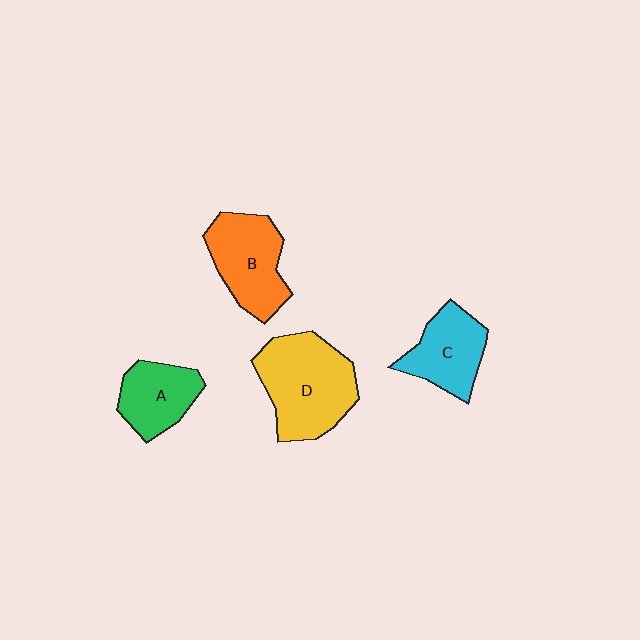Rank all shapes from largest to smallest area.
From largest to smallest: D (yellow), B (orange), C (cyan), A (green).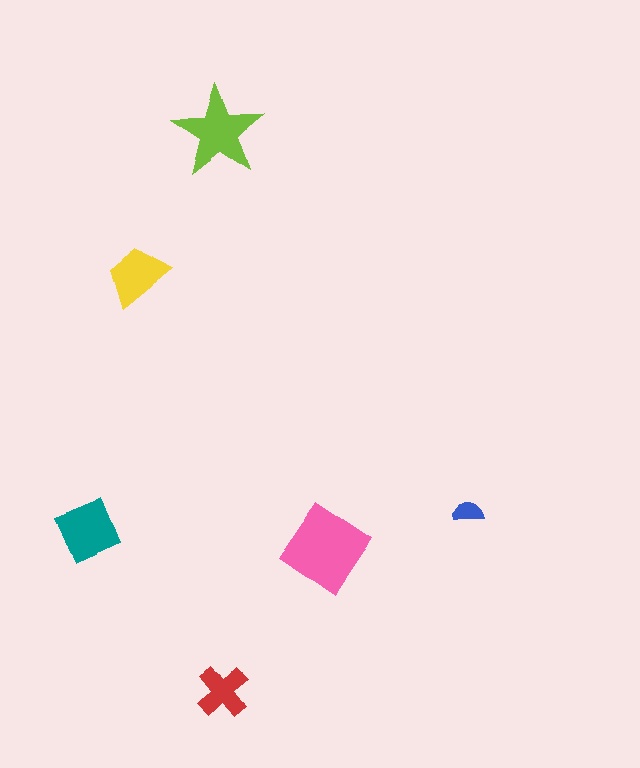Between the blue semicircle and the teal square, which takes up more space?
The teal square.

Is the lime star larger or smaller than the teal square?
Larger.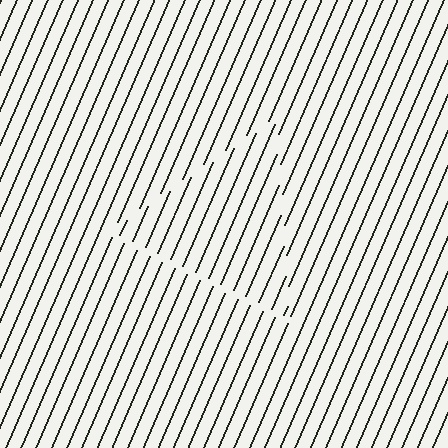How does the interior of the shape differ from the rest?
The interior of the shape contains the same grating, shifted by half a period — the contour is defined by the phase discontinuity where line-ends from the inner and outer gratings abut.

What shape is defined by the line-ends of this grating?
An illusory triangle. The interior of the shape contains the same grating, shifted by half a period — the contour is defined by the phase discontinuity where line-ends from the inner and outer gratings abut.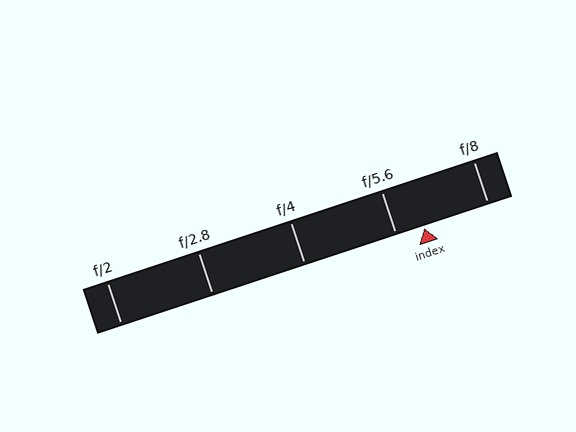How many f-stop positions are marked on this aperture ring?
There are 5 f-stop positions marked.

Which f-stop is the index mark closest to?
The index mark is closest to f/5.6.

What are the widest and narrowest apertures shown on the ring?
The widest aperture shown is f/2 and the narrowest is f/8.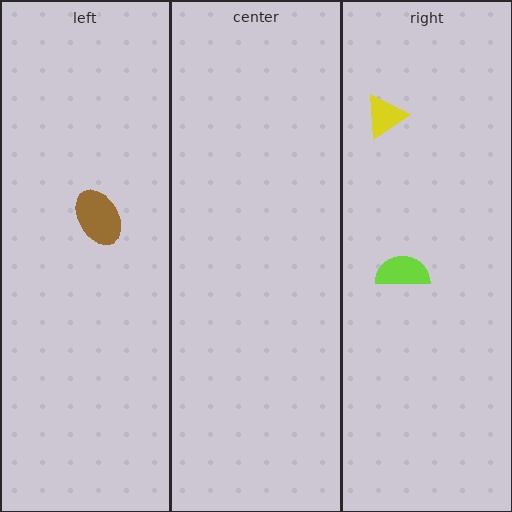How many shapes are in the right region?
2.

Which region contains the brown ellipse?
The left region.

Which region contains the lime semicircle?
The right region.